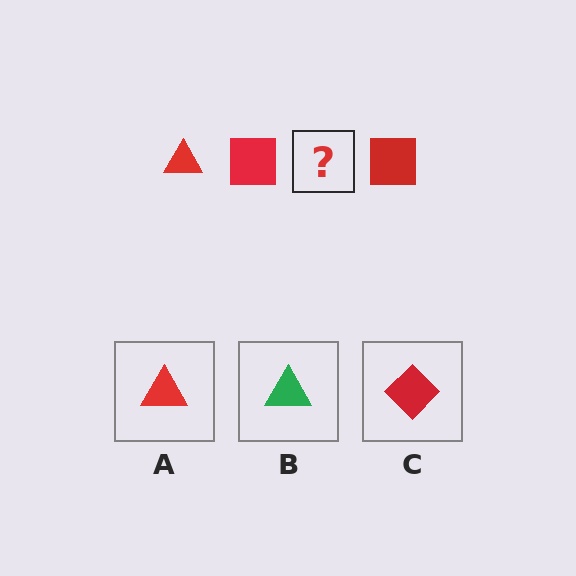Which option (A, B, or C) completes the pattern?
A.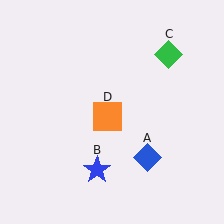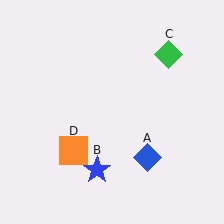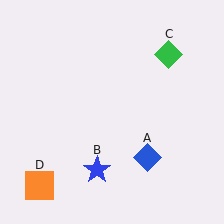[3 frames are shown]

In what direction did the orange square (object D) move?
The orange square (object D) moved down and to the left.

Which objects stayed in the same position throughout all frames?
Blue diamond (object A) and blue star (object B) and green diamond (object C) remained stationary.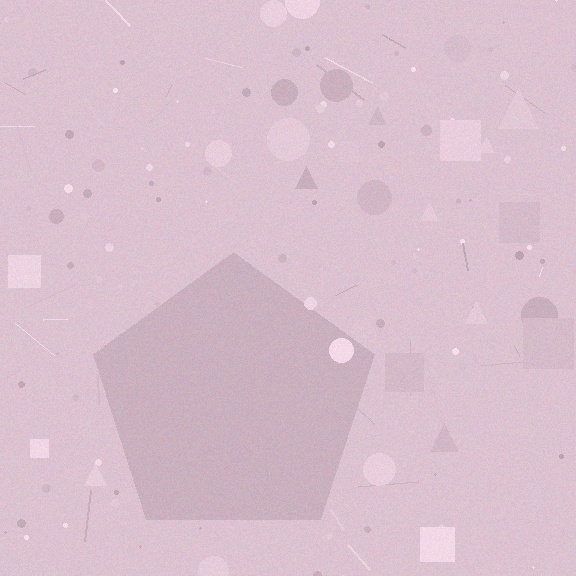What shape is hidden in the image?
A pentagon is hidden in the image.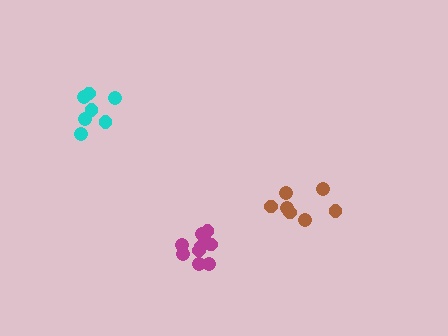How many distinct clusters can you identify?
There are 3 distinct clusters.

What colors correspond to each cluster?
The clusters are colored: magenta, brown, cyan.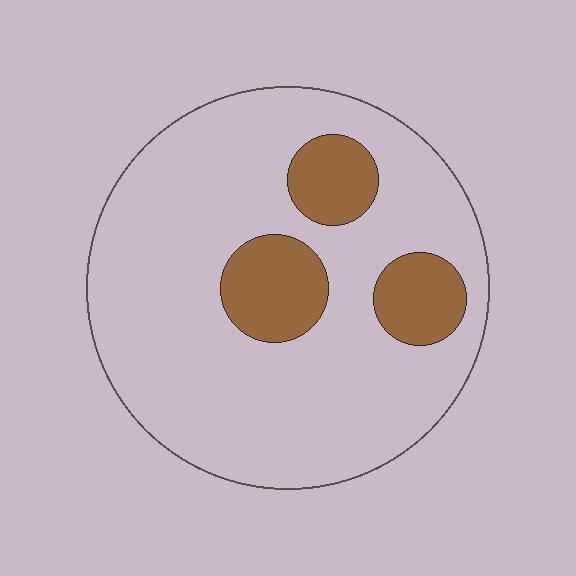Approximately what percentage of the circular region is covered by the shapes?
Approximately 20%.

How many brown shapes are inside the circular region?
3.